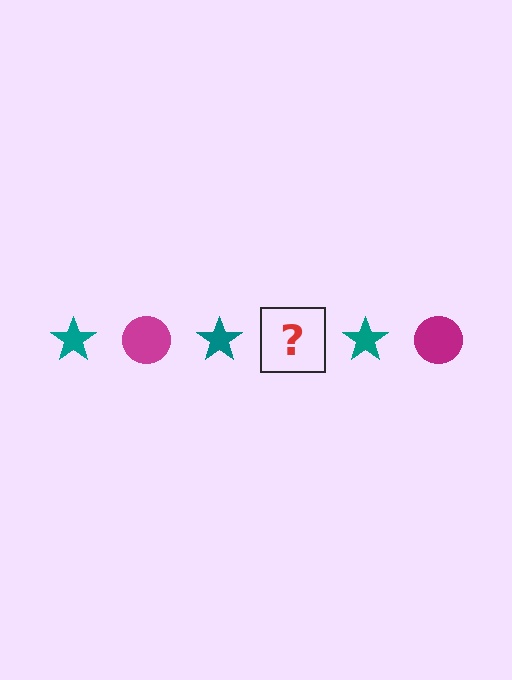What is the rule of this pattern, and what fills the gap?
The rule is that the pattern alternates between teal star and magenta circle. The gap should be filled with a magenta circle.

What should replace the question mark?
The question mark should be replaced with a magenta circle.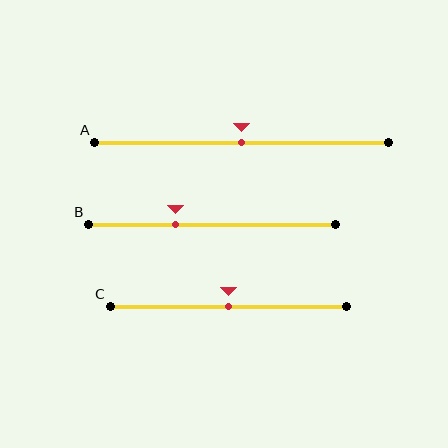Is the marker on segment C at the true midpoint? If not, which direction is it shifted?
Yes, the marker on segment C is at the true midpoint.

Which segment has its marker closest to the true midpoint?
Segment A has its marker closest to the true midpoint.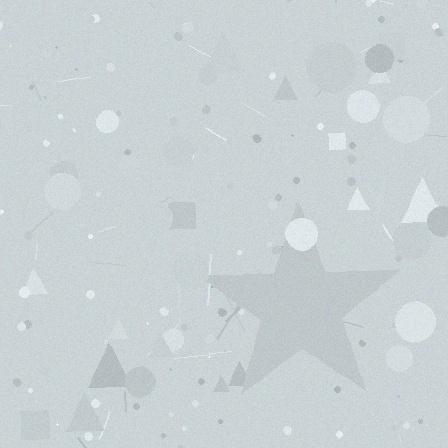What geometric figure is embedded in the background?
A star is embedded in the background.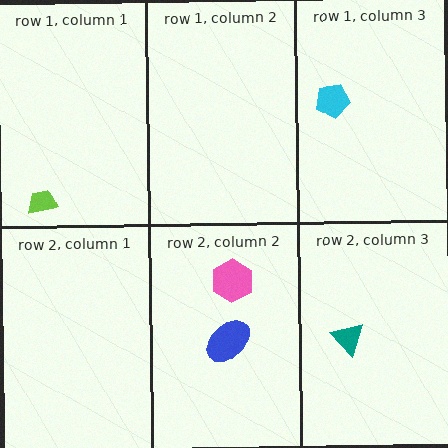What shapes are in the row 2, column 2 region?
The blue ellipse, the pink hexagon.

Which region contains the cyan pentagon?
The row 1, column 3 region.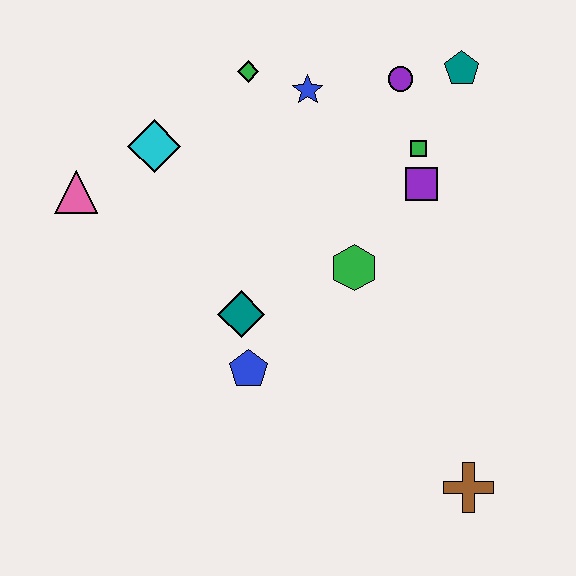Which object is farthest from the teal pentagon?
The brown cross is farthest from the teal pentagon.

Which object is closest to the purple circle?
The teal pentagon is closest to the purple circle.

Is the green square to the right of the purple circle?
Yes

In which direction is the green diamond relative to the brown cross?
The green diamond is above the brown cross.